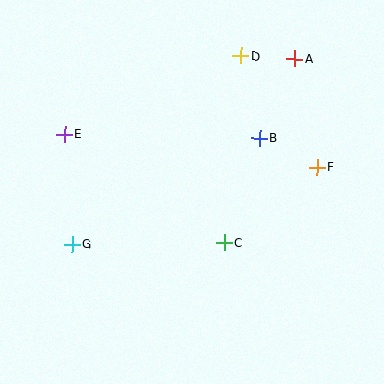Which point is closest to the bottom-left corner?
Point G is closest to the bottom-left corner.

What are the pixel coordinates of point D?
Point D is at (241, 56).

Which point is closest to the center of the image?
Point C at (224, 243) is closest to the center.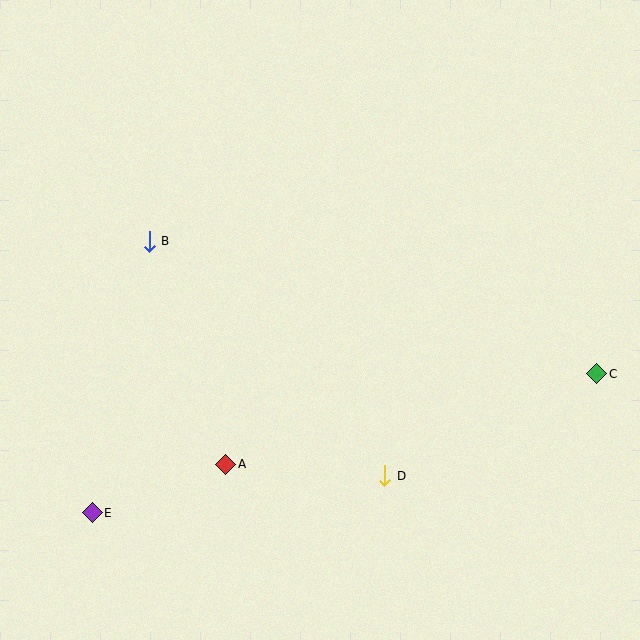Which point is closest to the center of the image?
Point D at (385, 476) is closest to the center.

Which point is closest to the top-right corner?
Point C is closest to the top-right corner.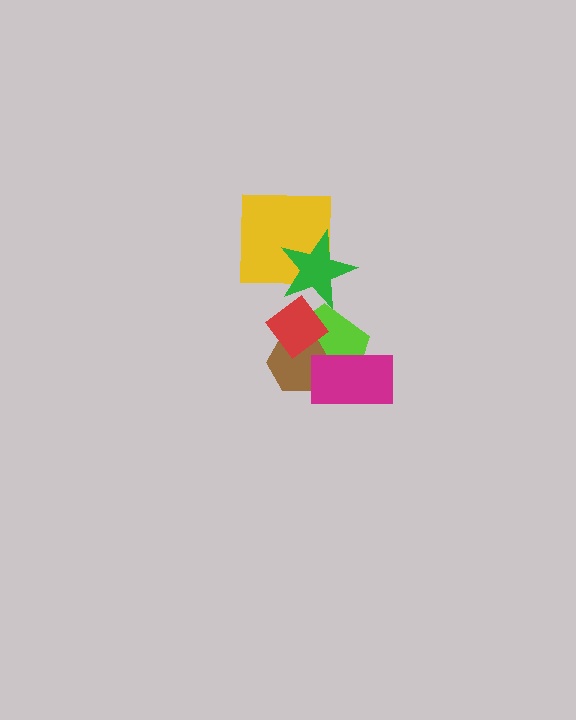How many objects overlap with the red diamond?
3 objects overlap with the red diamond.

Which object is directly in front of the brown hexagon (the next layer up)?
The red diamond is directly in front of the brown hexagon.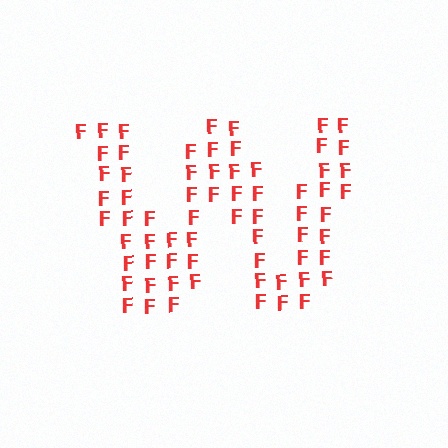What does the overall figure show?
The overall figure shows the letter W.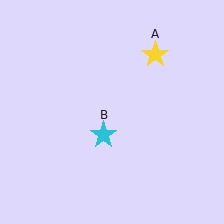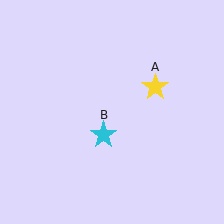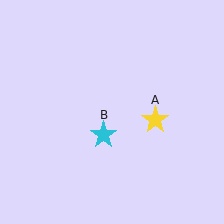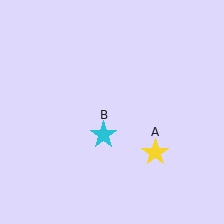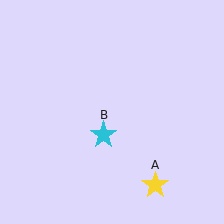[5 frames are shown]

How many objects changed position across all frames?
1 object changed position: yellow star (object A).